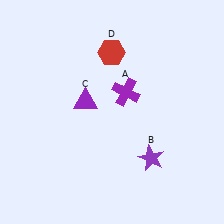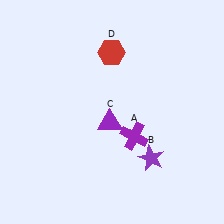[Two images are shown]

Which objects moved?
The objects that moved are: the purple cross (A), the purple triangle (C).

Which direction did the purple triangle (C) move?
The purple triangle (C) moved right.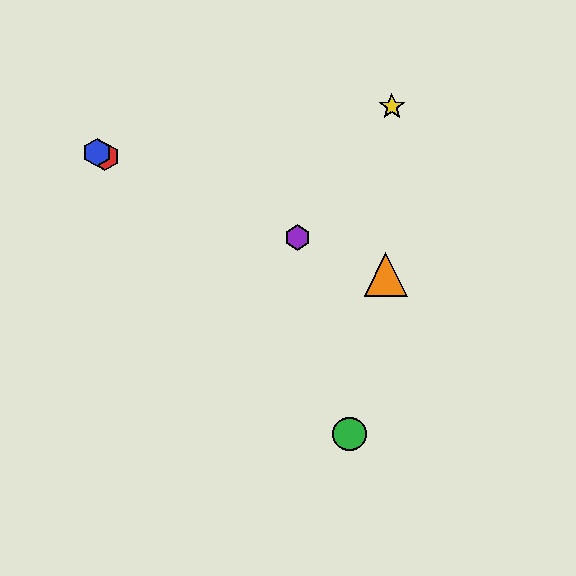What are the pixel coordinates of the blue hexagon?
The blue hexagon is at (97, 153).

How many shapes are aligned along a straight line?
4 shapes (the red hexagon, the blue hexagon, the purple hexagon, the orange triangle) are aligned along a straight line.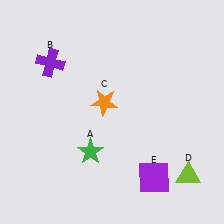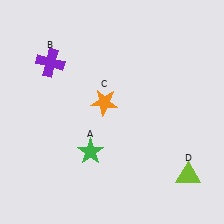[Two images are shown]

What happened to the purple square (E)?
The purple square (E) was removed in Image 2. It was in the bottom-right area of Image 1.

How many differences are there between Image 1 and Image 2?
There is 1 difference between the two images.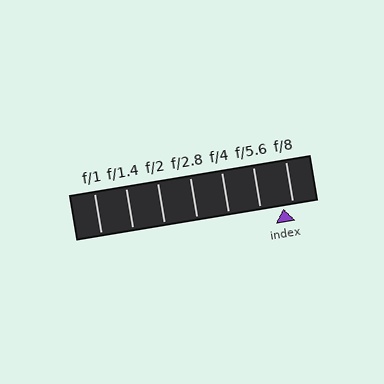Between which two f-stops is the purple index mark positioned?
The index mark is between f/5.6 and f/8.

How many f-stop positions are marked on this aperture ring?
There are 7 f-stop positions marked.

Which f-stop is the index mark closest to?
The index mark is closest to f/8.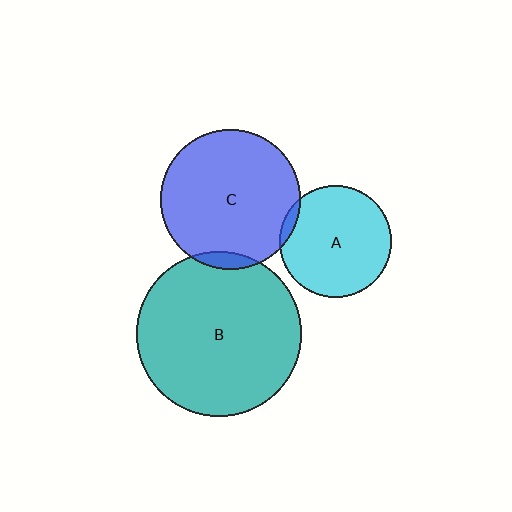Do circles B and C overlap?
Yes.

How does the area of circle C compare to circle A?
Approximately 1.6 times.